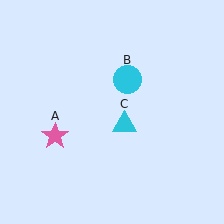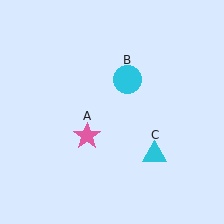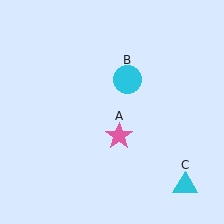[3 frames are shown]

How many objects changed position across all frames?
2 objects changed position: pink star (object A), cyan triangle (object C).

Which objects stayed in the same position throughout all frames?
Cyan circle (object B) remained stationary.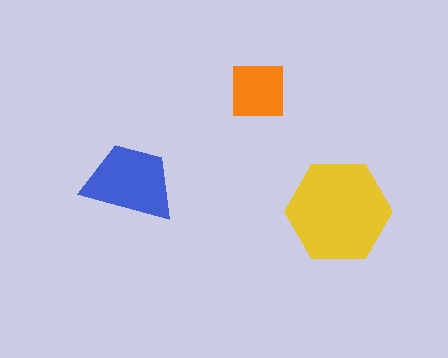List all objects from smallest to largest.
The orange square, the blue trapezoid, the yellow hexagon.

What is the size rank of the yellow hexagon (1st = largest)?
1st.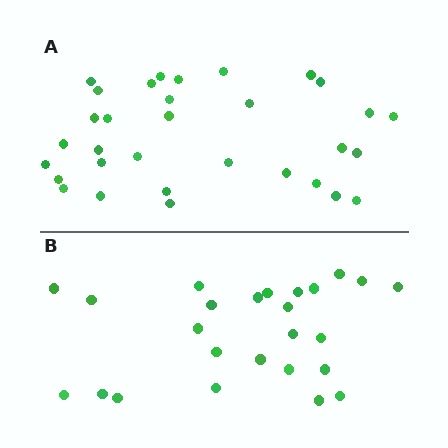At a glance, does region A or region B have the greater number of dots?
Region A (the top region) has more dots.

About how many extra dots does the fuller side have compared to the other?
Region A has roughly 8 or so more dots than region B.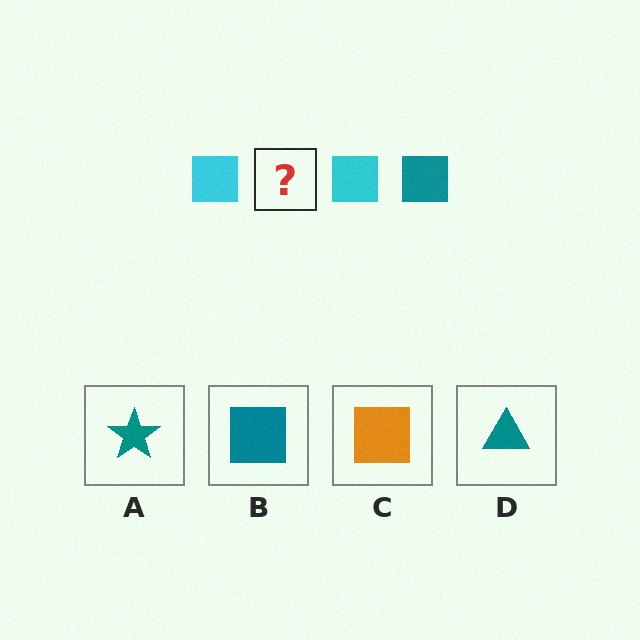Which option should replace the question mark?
Option B.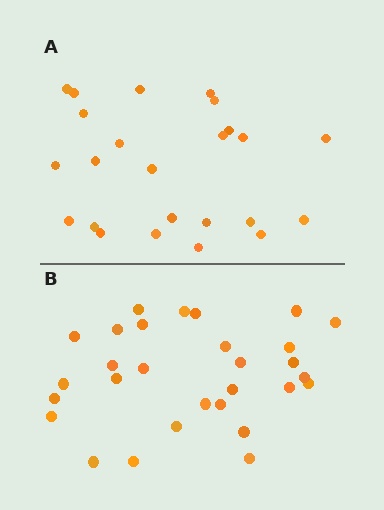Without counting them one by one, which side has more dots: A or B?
Region B (the bottom region) has more dots.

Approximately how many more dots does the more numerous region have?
Region B has about 5 more dots than region A.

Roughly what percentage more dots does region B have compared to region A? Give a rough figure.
About 20% more.